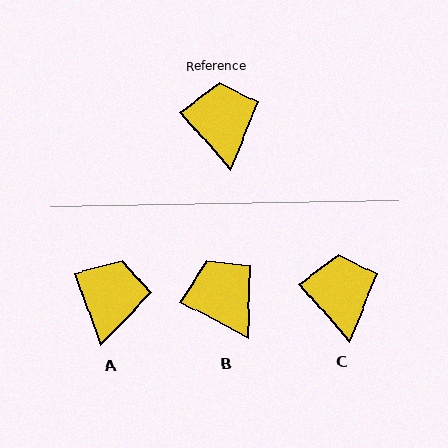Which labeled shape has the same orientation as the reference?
C.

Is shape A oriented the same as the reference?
No, it is off by about 22 degrees.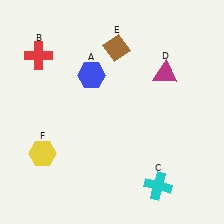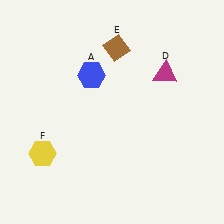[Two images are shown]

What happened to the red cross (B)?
The red cross (B) was removed in Image 2. It was in the top-left area of Image 1.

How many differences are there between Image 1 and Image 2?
There are 2 differences between the two images.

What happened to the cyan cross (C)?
The cyan cross (C) was removed in Image 2. It was in the bottom-right area of Image 1.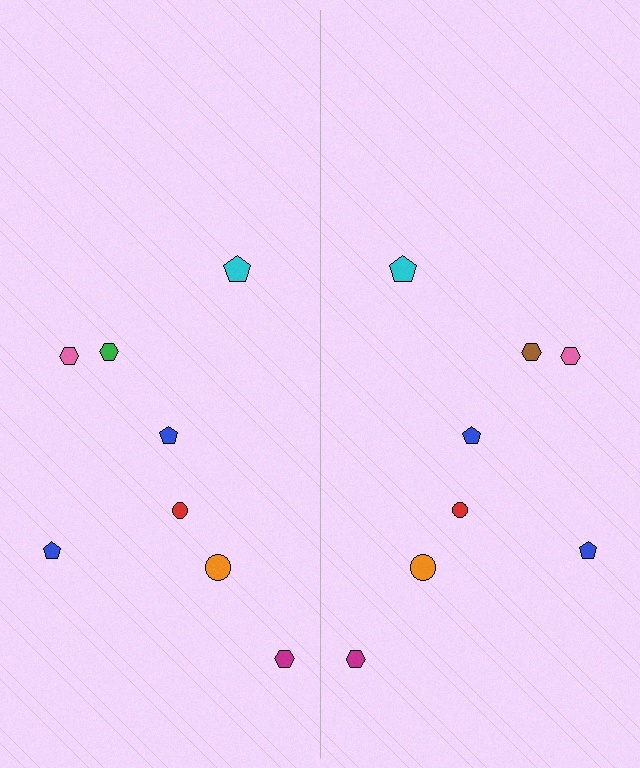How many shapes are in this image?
There are 16 shapes in this image.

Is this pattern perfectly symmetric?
No, the pattern is not perfectly symmetric. The brown hexagon on the right side breaks the symmetry — its mirror counterpart is green.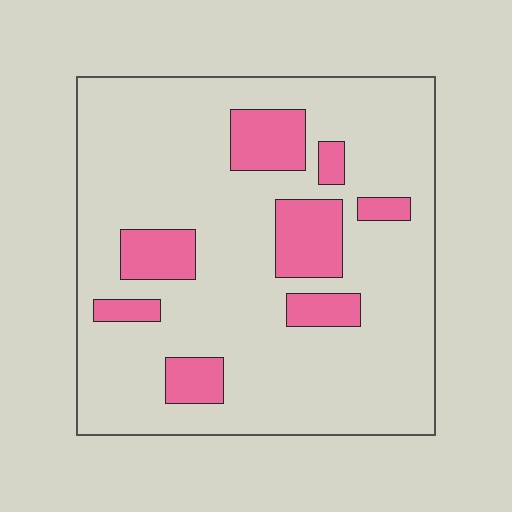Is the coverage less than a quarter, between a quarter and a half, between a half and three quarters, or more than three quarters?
Less than a quarter.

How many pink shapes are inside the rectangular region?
8.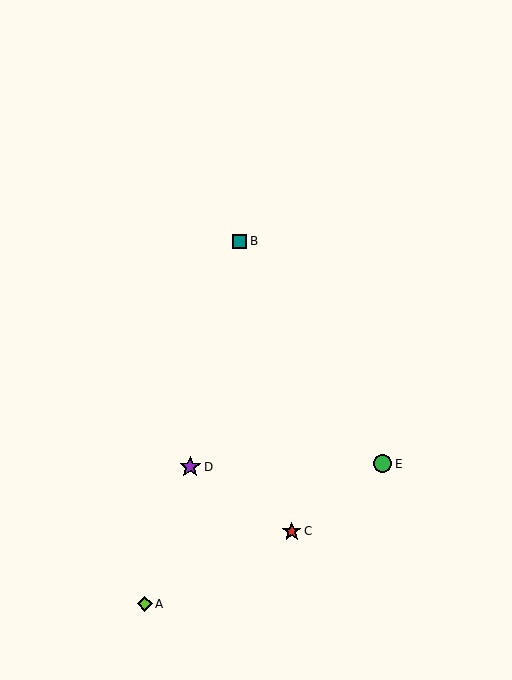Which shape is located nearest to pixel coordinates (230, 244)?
The teal square (labeled B) at (240, 241) is nearest to that location.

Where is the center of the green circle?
The center of the green circle is at (382, 464).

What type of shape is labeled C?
Shape C is a red star.